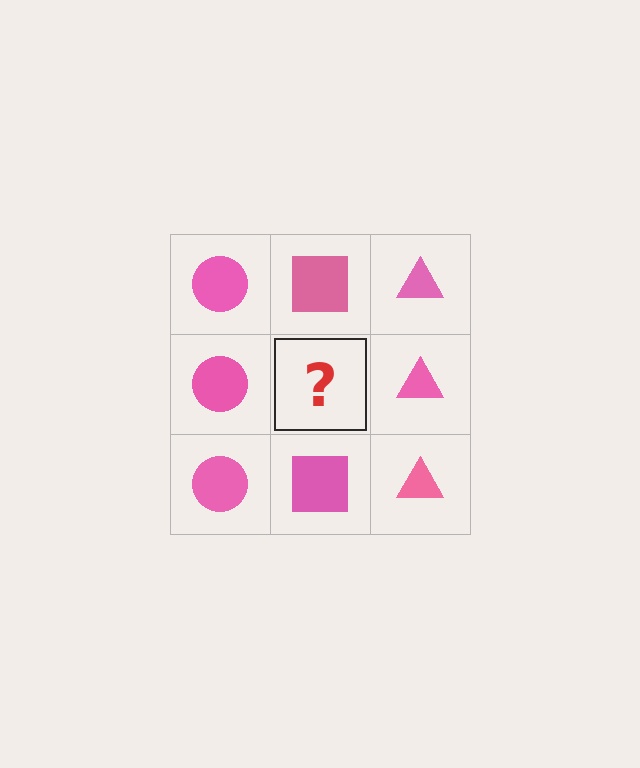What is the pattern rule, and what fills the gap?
The rule is that each column has a consistent shape. The gap should be filled with a pink square.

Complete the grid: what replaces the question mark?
The question mark should be replaced with a pink square.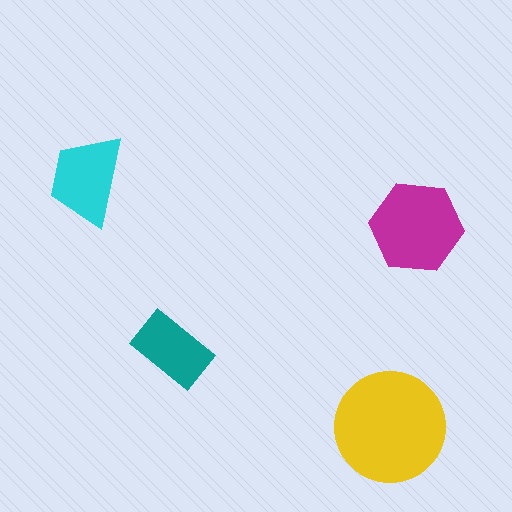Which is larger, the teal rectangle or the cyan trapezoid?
The cyan trapezoid.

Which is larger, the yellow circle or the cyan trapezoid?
The yellow circle.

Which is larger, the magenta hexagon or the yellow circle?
The yellow circle.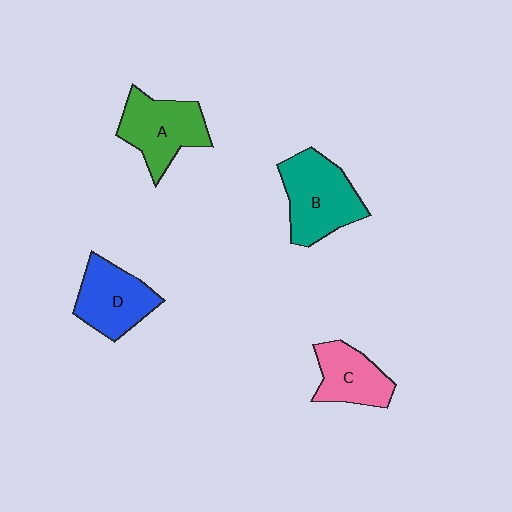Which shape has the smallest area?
Shape C (pink).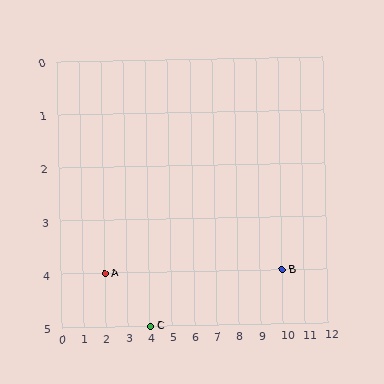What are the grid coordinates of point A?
Point A is at grid coordinates (2, 4).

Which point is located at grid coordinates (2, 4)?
Point A is at (2, 4).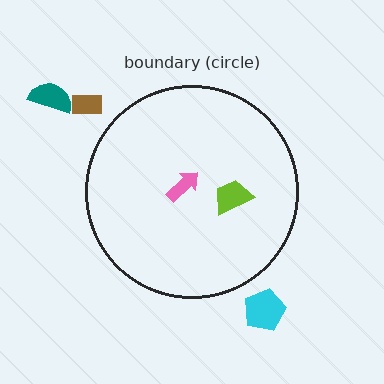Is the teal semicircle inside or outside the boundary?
Outside.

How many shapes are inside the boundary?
2 inside, 3 outside.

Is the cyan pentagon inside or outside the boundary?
Outside.